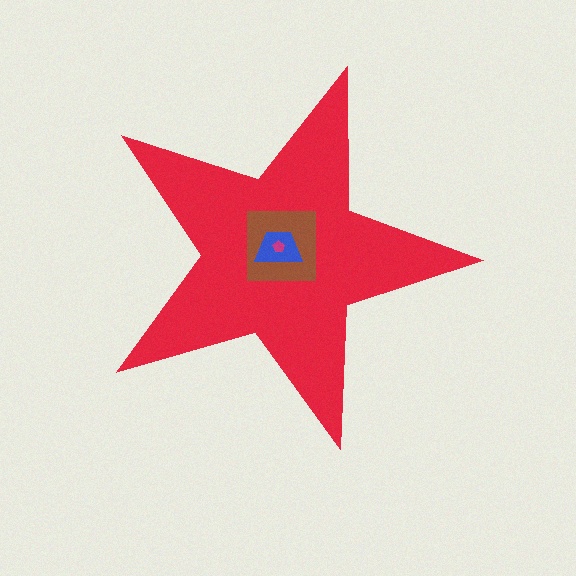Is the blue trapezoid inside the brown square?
Yes.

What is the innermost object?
The magenta pentagon.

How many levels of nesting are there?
4.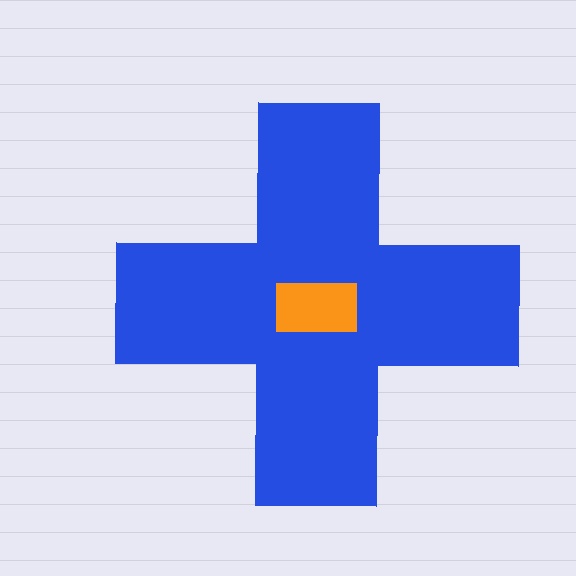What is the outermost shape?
The blue cross.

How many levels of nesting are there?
2.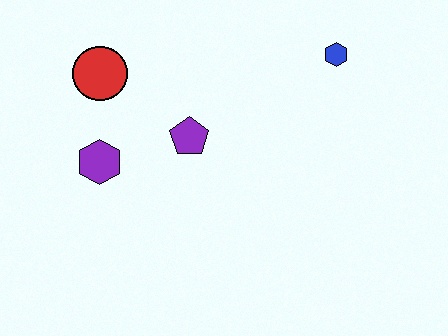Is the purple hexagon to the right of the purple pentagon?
No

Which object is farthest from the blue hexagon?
The purple hexagon is farthest from the blue hexagon.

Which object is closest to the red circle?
The purple hexagon is closest to the red circle.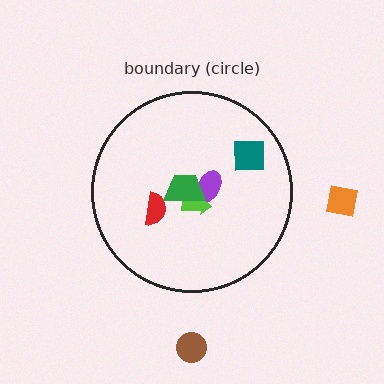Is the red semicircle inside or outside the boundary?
Inside.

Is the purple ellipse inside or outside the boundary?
Inside.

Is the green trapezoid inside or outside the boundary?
Inside.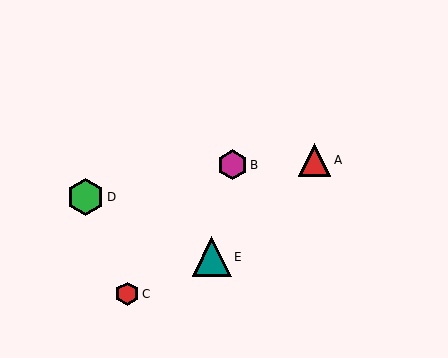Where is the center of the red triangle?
The center of the red triangle is at (314, 160).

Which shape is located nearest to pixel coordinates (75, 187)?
The green hexagon (labeled D) at (86, 197) is nearest to that location.